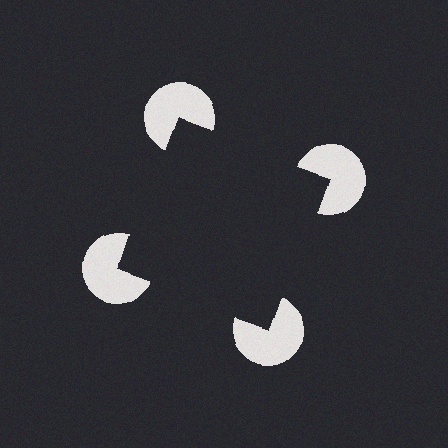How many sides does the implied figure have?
4 sides.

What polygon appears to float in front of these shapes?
An illusory square — its edges are inferred from the aligned wedge cuts in the pac-man discs, not physically drawn.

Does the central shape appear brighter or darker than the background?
It typically appears slightly darker than the background, even though no actual brightness change is drawn.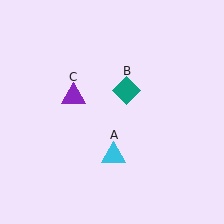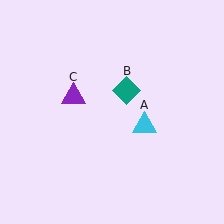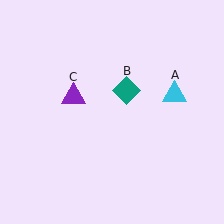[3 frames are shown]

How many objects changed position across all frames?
1 object changed position: cyan triangle (object A).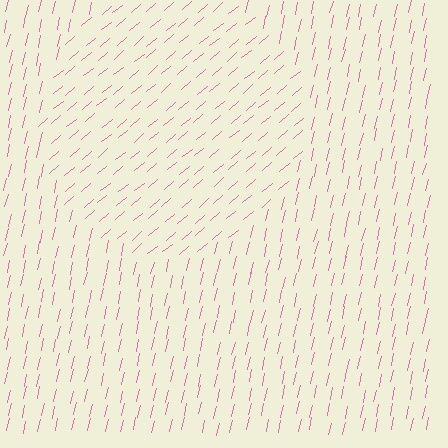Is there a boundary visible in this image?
Yes, there is a texture boundary formed by a change in line orientation.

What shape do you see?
I see a circle.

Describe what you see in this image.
The image is filled with small pink line segments. A circle region in the image has lines oriented differently from the surrounding lines, creating a visible texture boundary.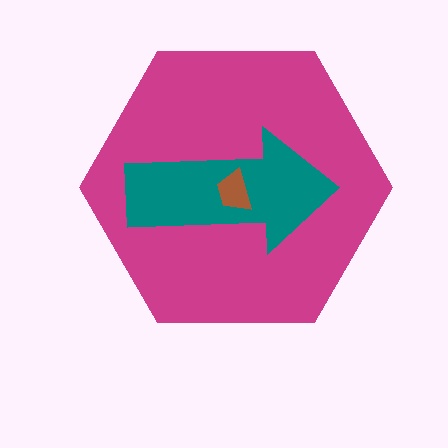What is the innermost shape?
The brown trapezoid.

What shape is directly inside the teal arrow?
The brown trapezoid.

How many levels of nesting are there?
3.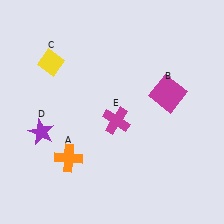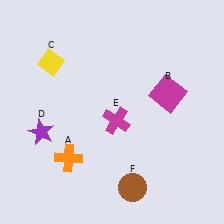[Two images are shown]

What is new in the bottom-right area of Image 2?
A brown circle (F) was added in the bottom-right area of Image 2.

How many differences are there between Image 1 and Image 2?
There is 1 difference between the two images.